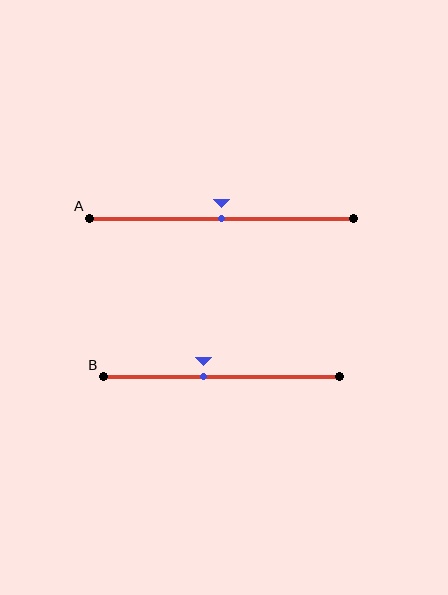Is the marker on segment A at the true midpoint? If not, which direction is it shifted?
Yes, the marker on segment A is at the true midpoint.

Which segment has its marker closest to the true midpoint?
Segment A has its marker closest to the true midpoint.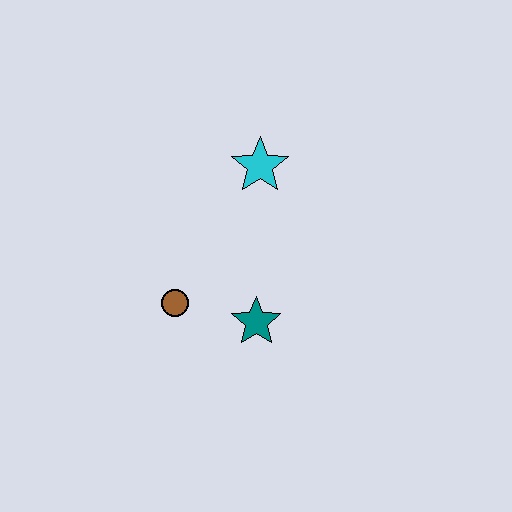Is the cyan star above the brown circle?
Yes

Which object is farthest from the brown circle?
The cyan star is farthest from the brown circle.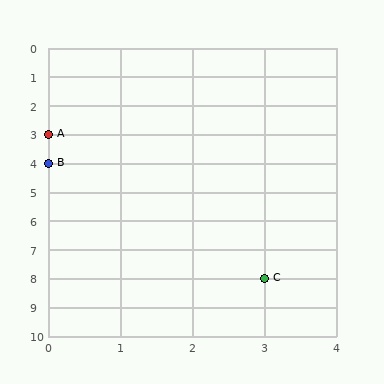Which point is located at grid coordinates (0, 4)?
Point B is at (0, 4).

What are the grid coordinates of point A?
Point A is at grid coordinates (0, 3).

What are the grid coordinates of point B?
Point B is at grid coordinates (0, 4).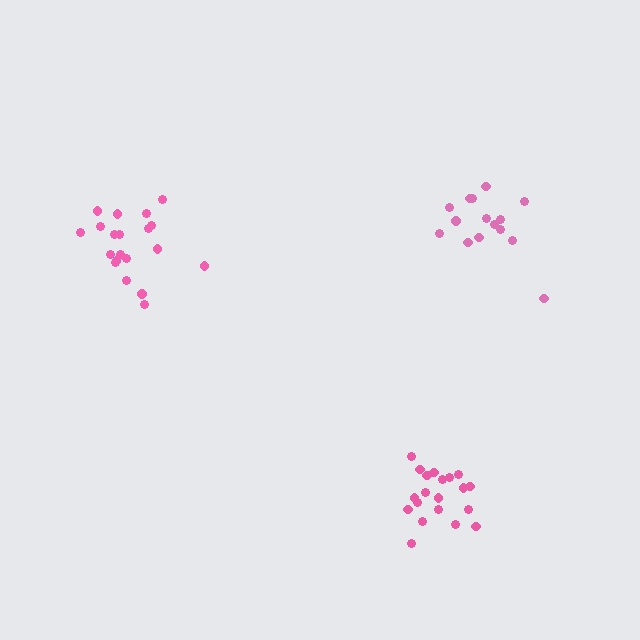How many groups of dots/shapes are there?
There are 3 groups.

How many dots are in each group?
Group 1: 20 dots, Group 2: 20 dots, Group 3: 15 dots (55 total).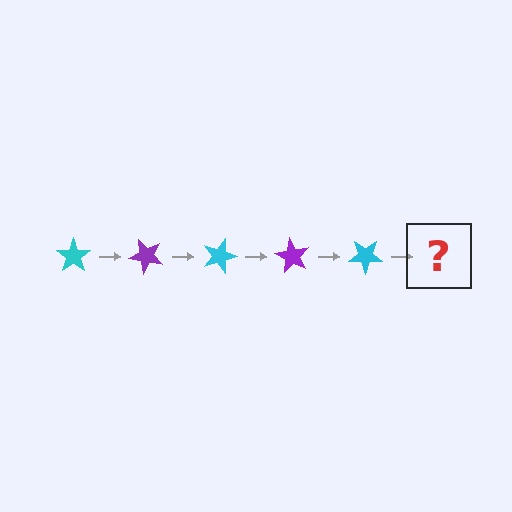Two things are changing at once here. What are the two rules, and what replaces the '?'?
The two rules are that it rotates 45 degrees each step and the color cycles through cyan and purple. The '?' should be a purple star, rotated 225 degrees from the start.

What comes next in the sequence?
The next element should be a purple star, rotated 225 degrees from the start.